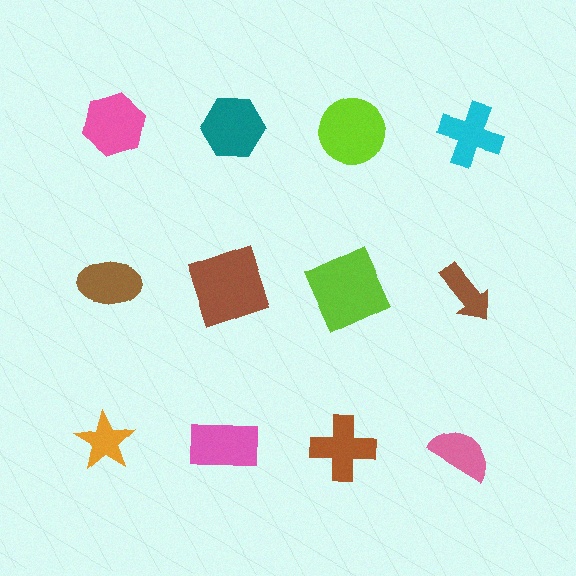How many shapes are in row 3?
4 shapes.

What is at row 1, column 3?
A lime circle.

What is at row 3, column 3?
A brown cross.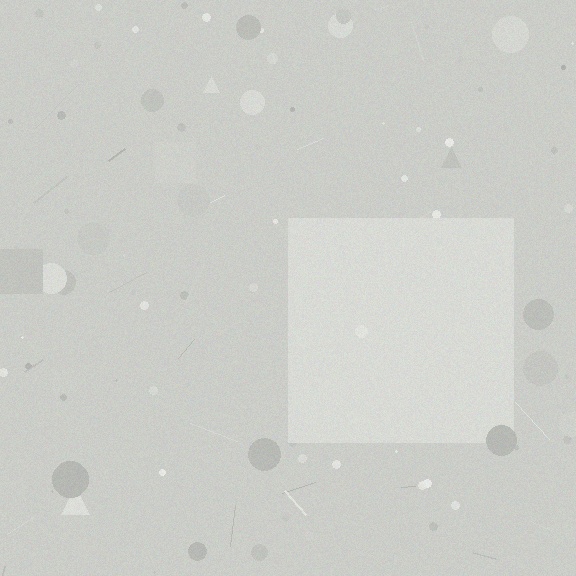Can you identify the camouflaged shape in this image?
The camouflaged shape is a square.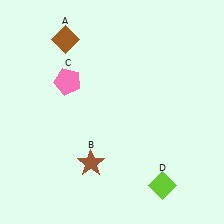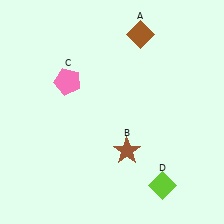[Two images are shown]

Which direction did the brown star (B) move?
The brown star (B) moved right.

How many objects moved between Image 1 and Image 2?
2 objects moved between the two images.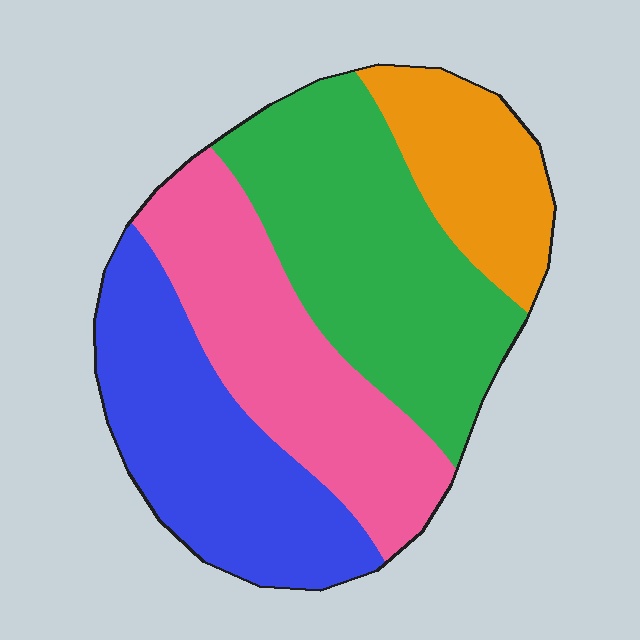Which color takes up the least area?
Orange, at roughly 15%.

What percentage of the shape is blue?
Blue covers roughly 25% of the shape.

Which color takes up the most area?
Green, at roughly 30%.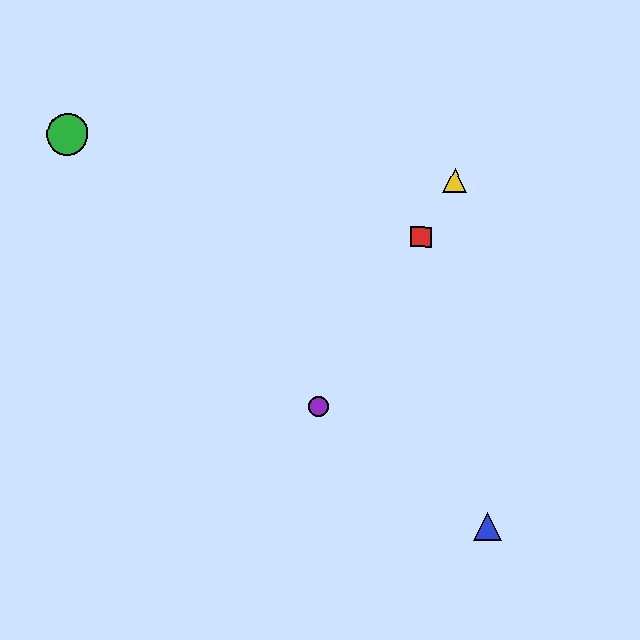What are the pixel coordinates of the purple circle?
The purple circle is at (319, 406).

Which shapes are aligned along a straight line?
The red square, the yellow triangle, the purple circle are aligned along a straight line.